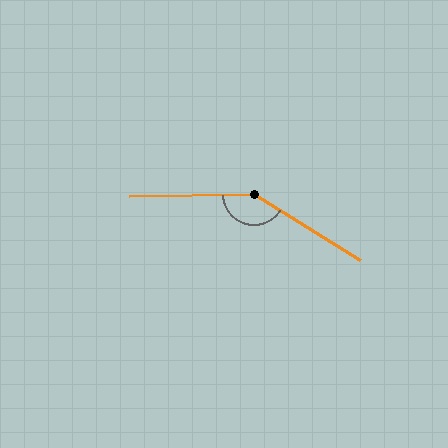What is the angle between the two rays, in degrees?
Approximately 147 degrees.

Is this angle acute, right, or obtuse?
It is obtuse.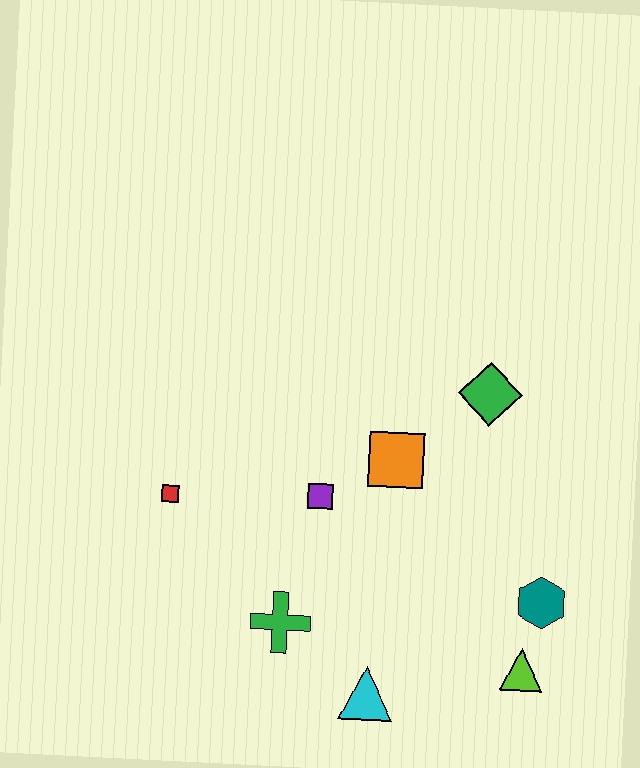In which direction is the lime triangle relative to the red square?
The lime triangle is to the right of the red square.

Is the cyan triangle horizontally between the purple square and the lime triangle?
Yes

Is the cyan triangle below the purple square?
Yes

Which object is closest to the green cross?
The cyan triangle is closest to the green cross.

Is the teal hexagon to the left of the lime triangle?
No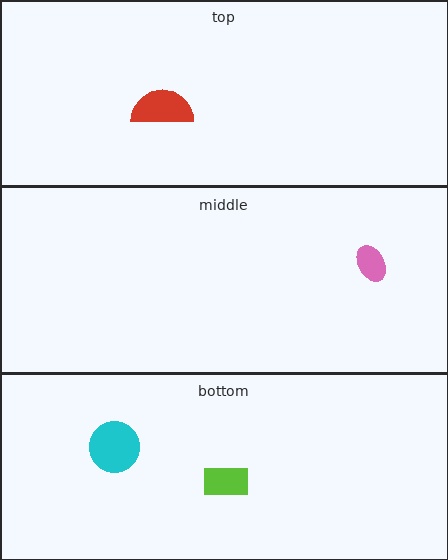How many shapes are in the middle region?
1.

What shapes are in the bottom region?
The lime rectangle, the cyan circle.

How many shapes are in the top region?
1.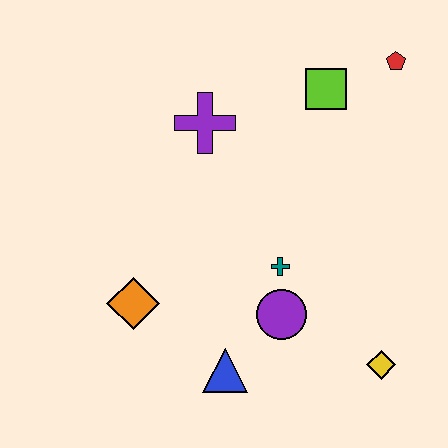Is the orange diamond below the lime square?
Yes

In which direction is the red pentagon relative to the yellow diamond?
The red pentagon is above the yellow diamond.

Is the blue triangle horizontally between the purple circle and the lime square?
No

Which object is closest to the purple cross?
The lime square is closest to the purple cross.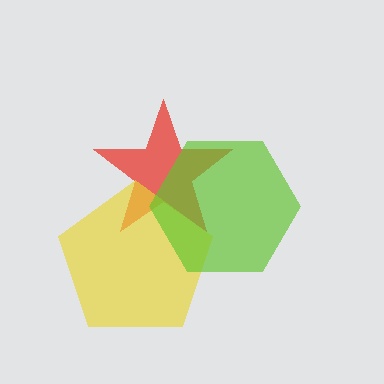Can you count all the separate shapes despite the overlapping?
Yes, there are 3 separate shapes.